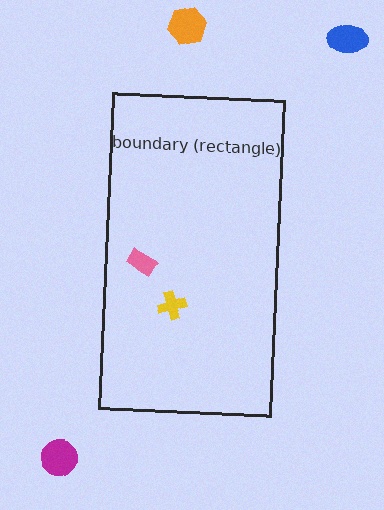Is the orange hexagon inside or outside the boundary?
Outside.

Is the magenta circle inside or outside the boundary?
Outside.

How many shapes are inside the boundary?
2 inside, 3 outside.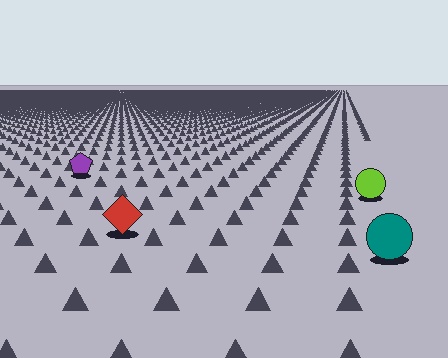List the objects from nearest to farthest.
From nearest to farthest: the teal circle, the red diamond, the lime circle, the purple pentagon.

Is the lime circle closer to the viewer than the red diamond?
No. The red diamond is closer — you can tell from the texture gradient: the ground texture is coarser near it.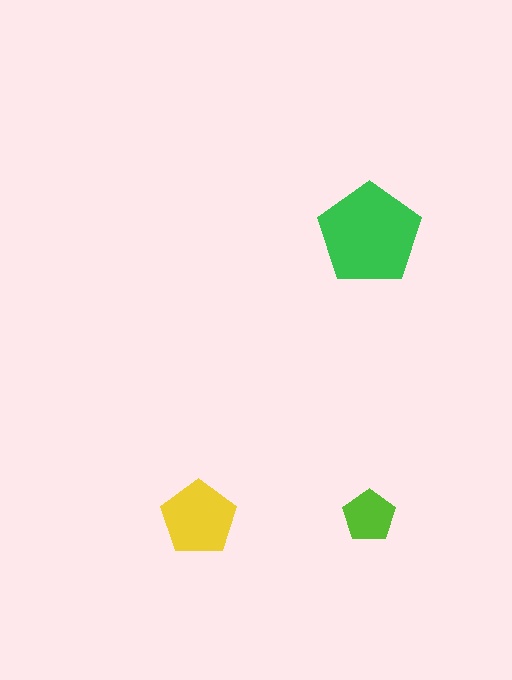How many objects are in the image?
There are 3 objects in the image.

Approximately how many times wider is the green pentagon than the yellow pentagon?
About 1.5 times wider.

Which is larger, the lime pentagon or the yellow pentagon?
The yellow one.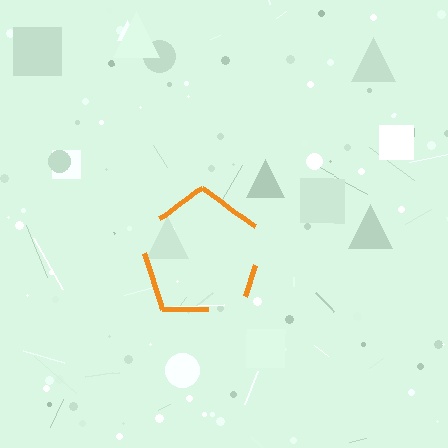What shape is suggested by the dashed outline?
The dashed outline suggests a pentagon.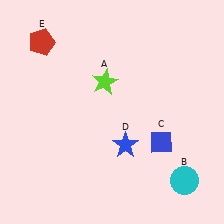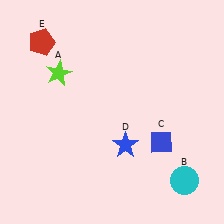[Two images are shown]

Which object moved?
The lime star (A) moved left.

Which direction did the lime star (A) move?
The lime star (A) moved left.